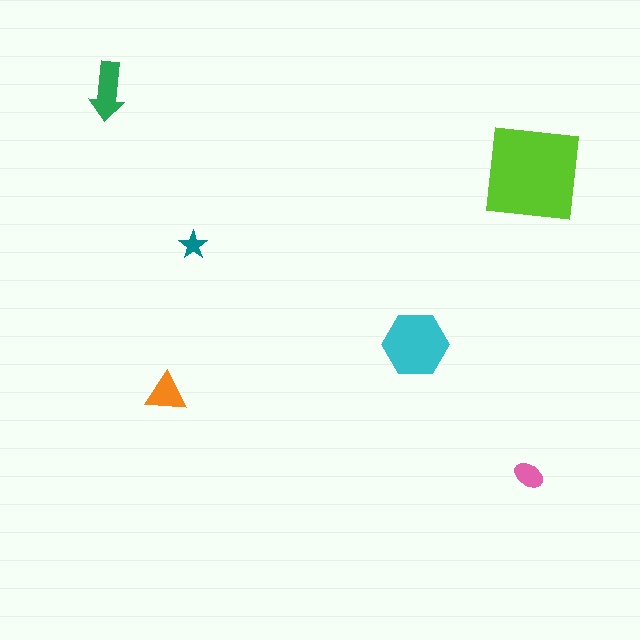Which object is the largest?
The lime square.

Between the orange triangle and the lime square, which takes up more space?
The lime square.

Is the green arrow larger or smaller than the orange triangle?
Larger.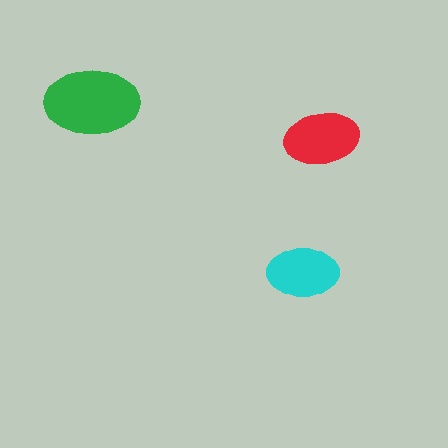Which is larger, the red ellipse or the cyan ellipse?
The red one.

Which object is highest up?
The green ellipse is topmost.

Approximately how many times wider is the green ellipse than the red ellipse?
About 1.5 times wider.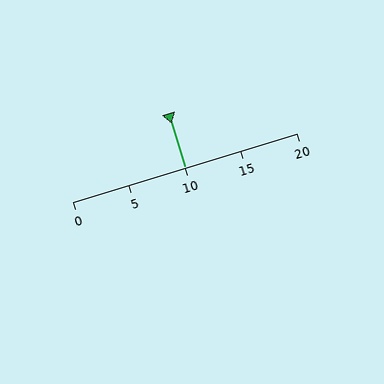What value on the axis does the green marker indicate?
The marker indicates approximately 10.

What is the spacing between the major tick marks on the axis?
The major ticks are spaced 5 apart.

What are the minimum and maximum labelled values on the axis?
The axis runs from 0 to 20.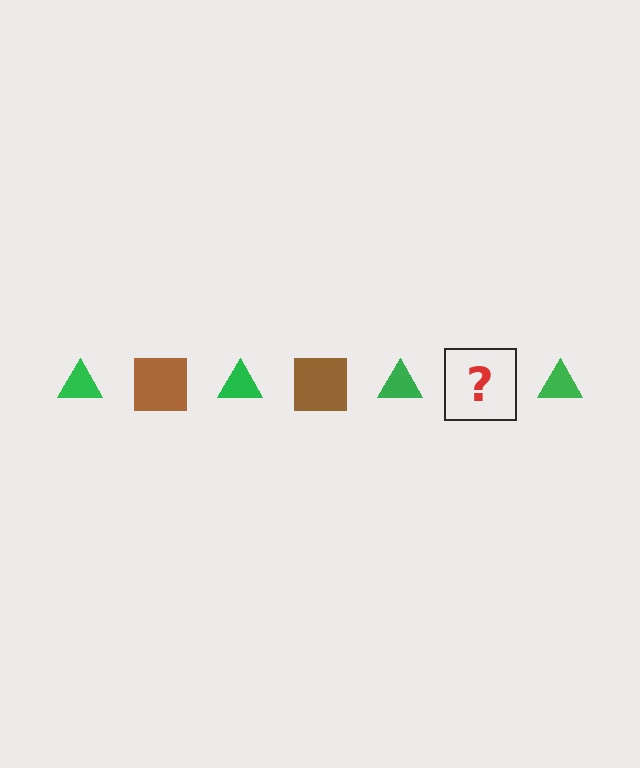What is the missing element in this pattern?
The missing element is a brown square.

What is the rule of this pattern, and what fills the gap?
The rule is that the pattern alternates between green triangle and brown square. The gap should be filled with a brown square.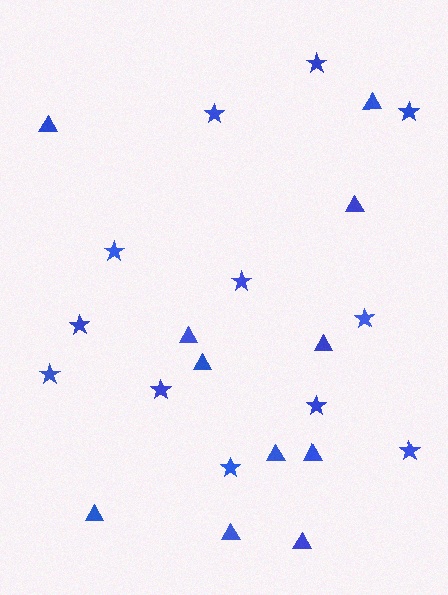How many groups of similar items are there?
There are 2 groups: one group of triangles (11) and one group of stars (12).